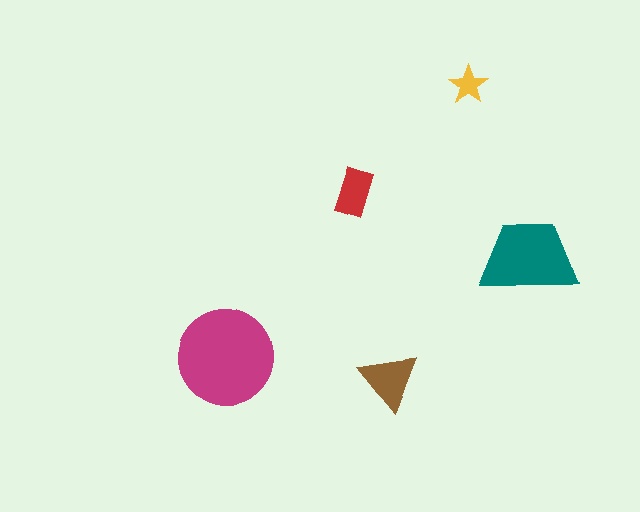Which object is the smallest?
The yellow star.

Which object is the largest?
The magenta circle.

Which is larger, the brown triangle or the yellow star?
The brown triangle.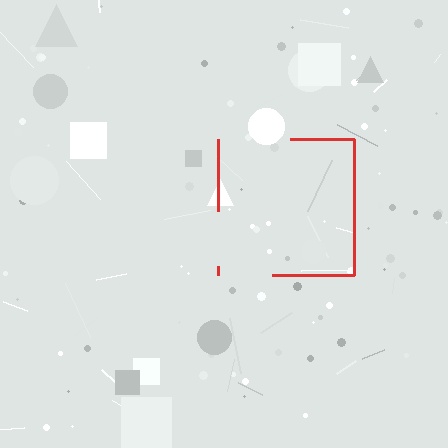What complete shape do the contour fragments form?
The contour fragments form a square.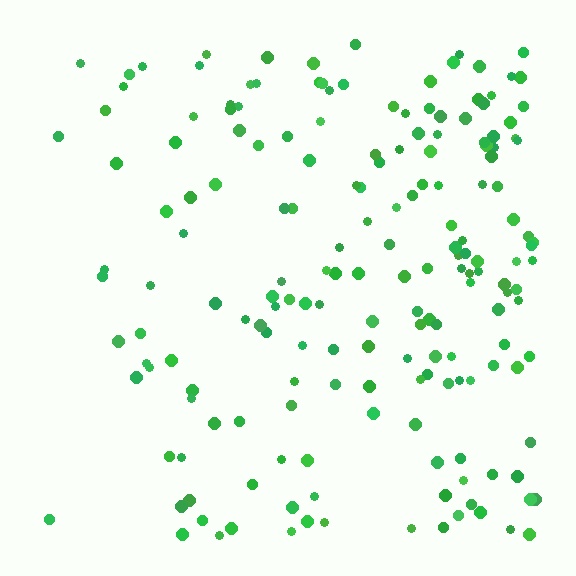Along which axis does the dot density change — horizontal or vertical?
Horizontal.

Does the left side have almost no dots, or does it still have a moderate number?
Still a moderate number, just noticeably fewer than the right.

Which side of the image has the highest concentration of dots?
The right.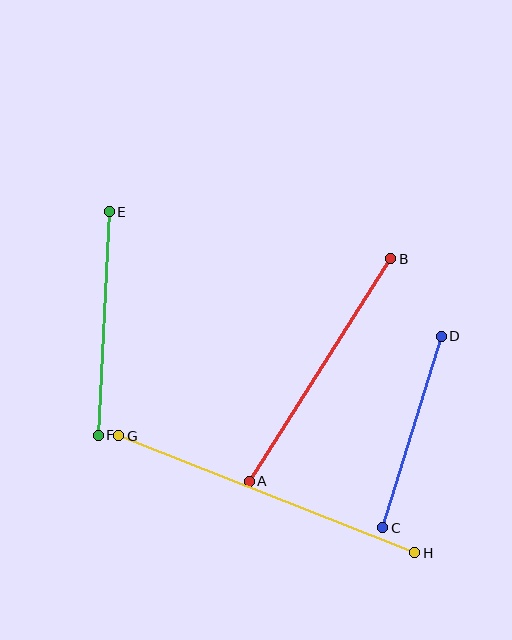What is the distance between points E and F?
The distance is approximately 224 pixels.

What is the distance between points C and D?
The distance is approximately 200 pixels.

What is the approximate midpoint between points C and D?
The midpoint is at approximately (412, 432) pixels.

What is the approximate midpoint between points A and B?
The midpoint is at approximately (320, 370) pixels.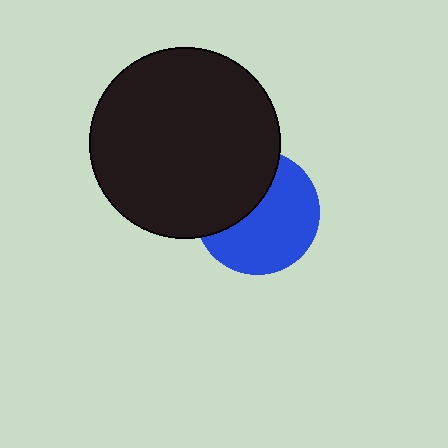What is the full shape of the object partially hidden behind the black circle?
The partially hidden object is a blue circle.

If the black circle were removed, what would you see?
You would see the complete blue circle.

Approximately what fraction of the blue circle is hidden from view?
Roughly 39% of the blue circle is hidden behind the black circle.